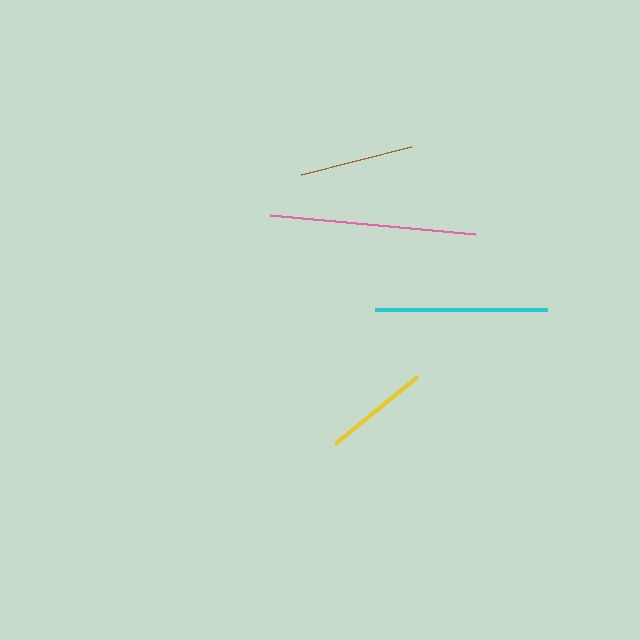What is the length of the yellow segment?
The yellow segment is approximately 106 pixels long.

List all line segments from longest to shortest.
From longest to shortest: pink, cyan, brown, yellow.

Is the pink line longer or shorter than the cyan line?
The pink line is longer than the cyan line.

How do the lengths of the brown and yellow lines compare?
The brown and yellow lines are approximately the same length.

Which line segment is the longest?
The pink line is the longest at approximately 206 pixels.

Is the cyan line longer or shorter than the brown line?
The cyan line is longer than the brown line.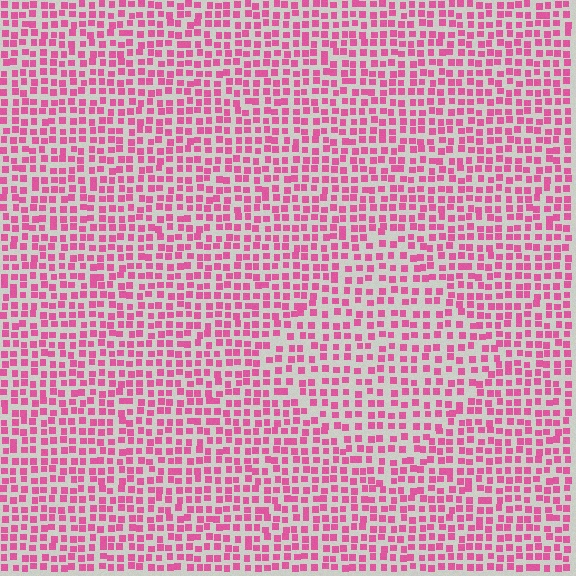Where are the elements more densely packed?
The elements are more densely packed outside the diamond boundary.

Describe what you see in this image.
The image contains small pink elements arranged at two different densities. A diamond-shaped region is visible where the elements are less densely packed than the surrounding area.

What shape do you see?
I see a diamond.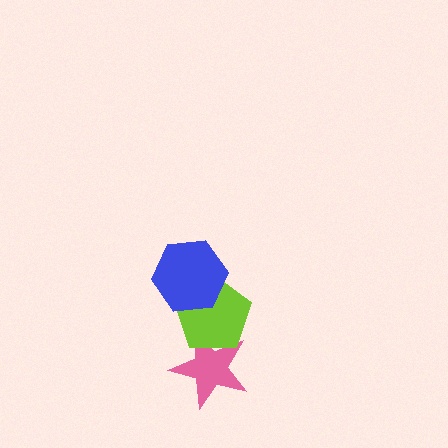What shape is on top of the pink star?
The lime pentagon is on top of the pink star.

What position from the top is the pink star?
The pink star is 3rd from the top.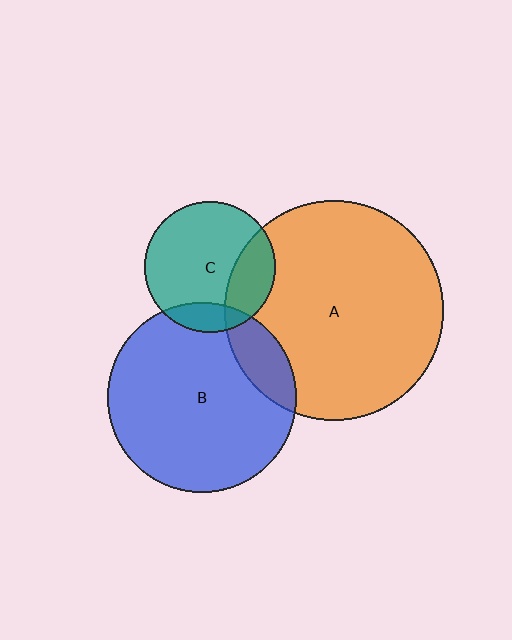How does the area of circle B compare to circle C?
Approximately 2.1 times.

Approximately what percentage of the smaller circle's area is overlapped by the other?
Approximately 15%.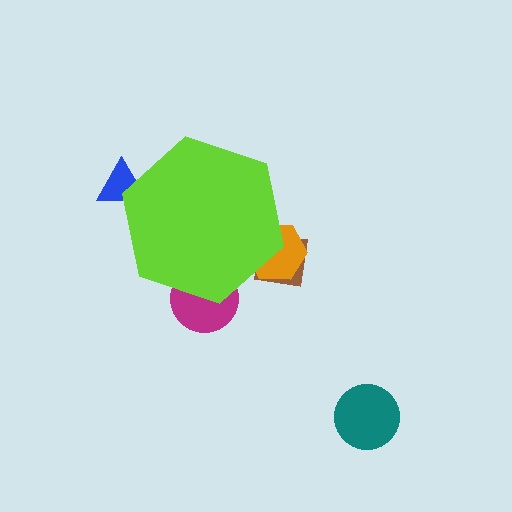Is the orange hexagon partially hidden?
Yes, the orange hexagon is partially hidden behind the lime hexagon.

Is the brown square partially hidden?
Yes, the brown square is partially hidden behind the lime hexagon.